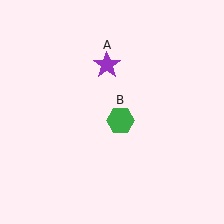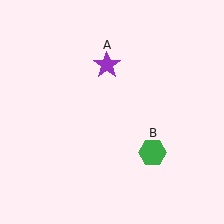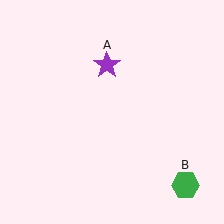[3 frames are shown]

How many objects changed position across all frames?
1 object changed position: green hexagon (object B).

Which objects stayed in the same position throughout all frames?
Purple star (object A) remained stationary.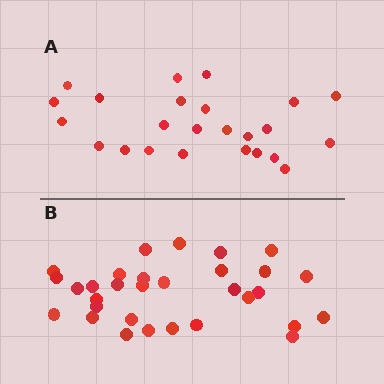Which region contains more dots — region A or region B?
Region B (the bottom region) has more dots.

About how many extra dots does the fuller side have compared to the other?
Region B has roughly 8 or so more dots than region A.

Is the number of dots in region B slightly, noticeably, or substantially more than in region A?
Region B has noticeably more, but not dramatically so. The ratio is roughly 1.3 to 1.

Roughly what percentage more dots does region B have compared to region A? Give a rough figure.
About 30% more.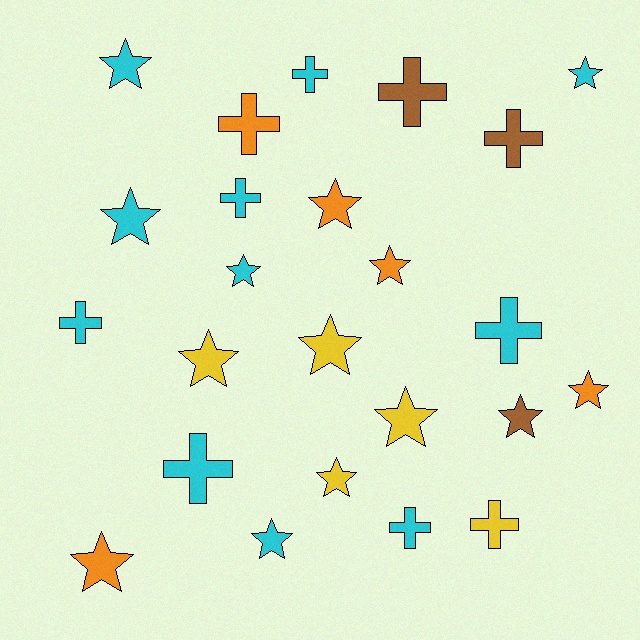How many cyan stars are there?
There are 5 cyan stars.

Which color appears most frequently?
Cyan, with 11 objects.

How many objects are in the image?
There are 24 objects.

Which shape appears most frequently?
Star, with 14 objects.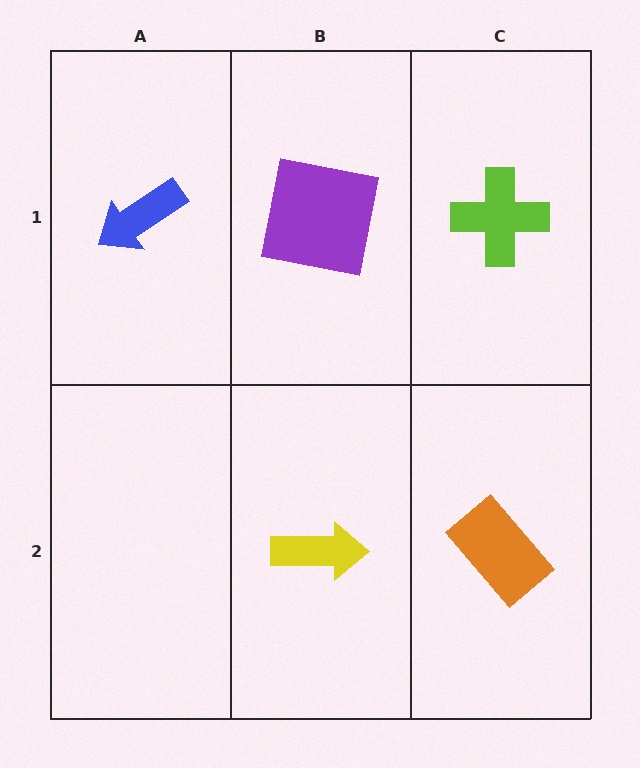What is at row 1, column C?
A lime cross.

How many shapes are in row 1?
3 shapes.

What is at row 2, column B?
A yellow arrow.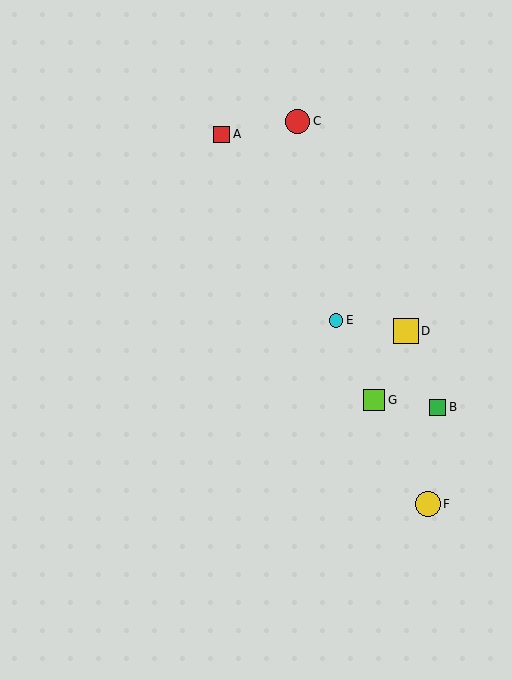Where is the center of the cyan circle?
The center of the cyan circle is at (336, 321).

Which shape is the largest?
The red circle (labeled C) is the largest.